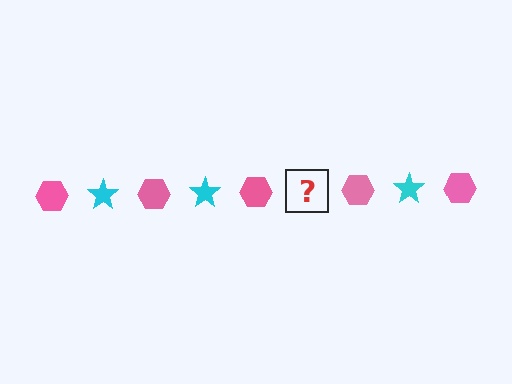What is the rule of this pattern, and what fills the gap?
The rule is that the pattern alternates between pink hexagon and cyan star. The gap should be filled with a cyan star.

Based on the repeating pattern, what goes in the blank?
The blank should be a cyan star.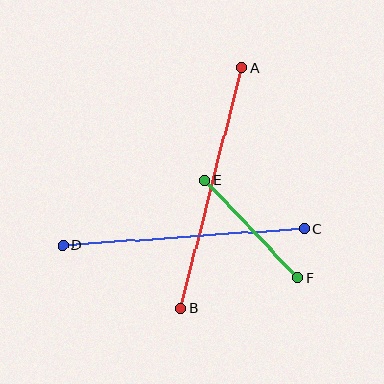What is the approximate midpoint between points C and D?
The midpoint is at approximately (183, 237) pixels.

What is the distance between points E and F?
The distance is approximately 135 pixels.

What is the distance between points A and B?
The distance is approximately 248 pixels.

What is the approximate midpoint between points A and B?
The midpoint is at approximately (211, 188) pixels.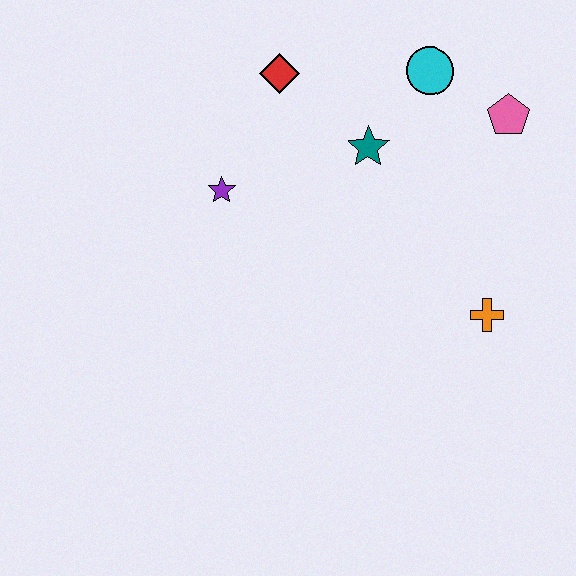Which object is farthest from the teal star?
The orange cross is farthest from the teal star.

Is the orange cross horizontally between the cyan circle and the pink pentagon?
Yes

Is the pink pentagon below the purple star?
No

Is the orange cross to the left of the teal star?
No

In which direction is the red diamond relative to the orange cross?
The red diamond is above the orange cross.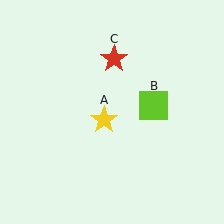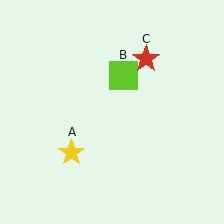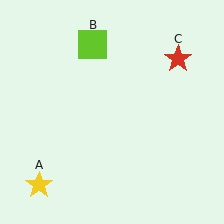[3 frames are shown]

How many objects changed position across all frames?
3 objects changed position: yellow star (object A), lime square (object B), red star (object C).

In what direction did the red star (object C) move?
The red star (object C) moved right.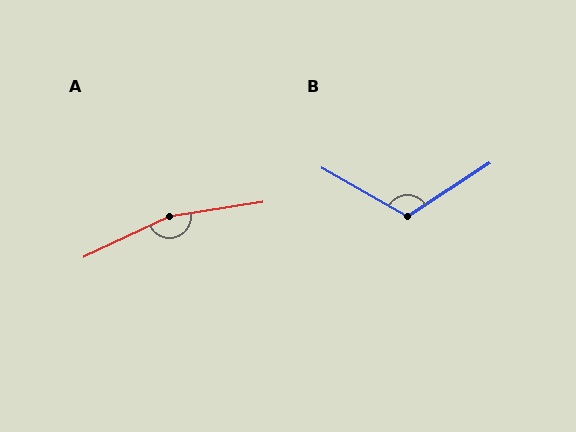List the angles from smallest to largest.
B (117°), A (163°).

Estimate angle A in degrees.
Approximately 163 degrees.